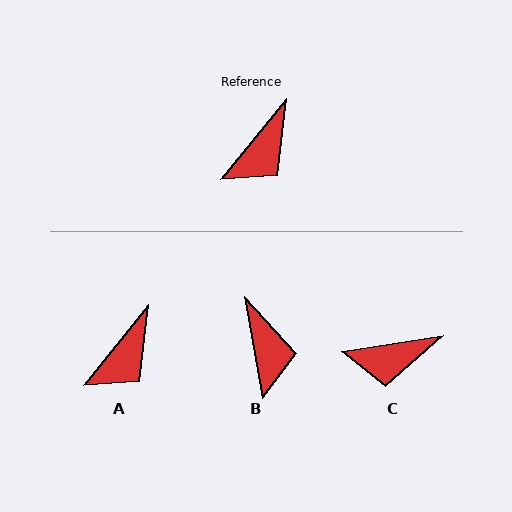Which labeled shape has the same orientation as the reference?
A.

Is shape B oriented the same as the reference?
No, it is off by about 49 degrees.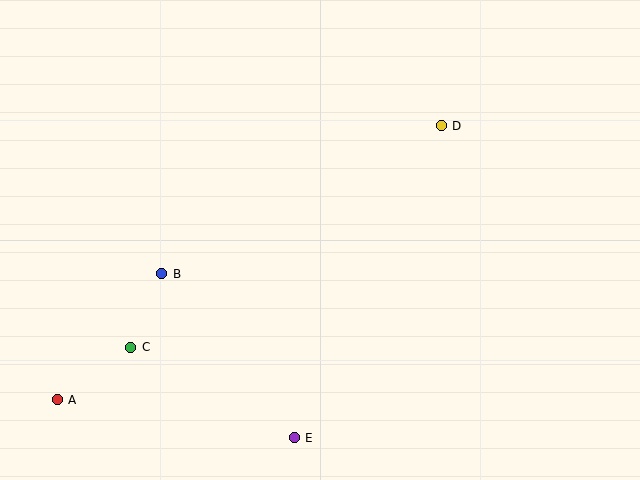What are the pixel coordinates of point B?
Point B is at (162, 274).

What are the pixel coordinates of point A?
Point A is at (57, 400).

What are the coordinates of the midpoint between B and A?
The midpoint between B and A is at (110, 337).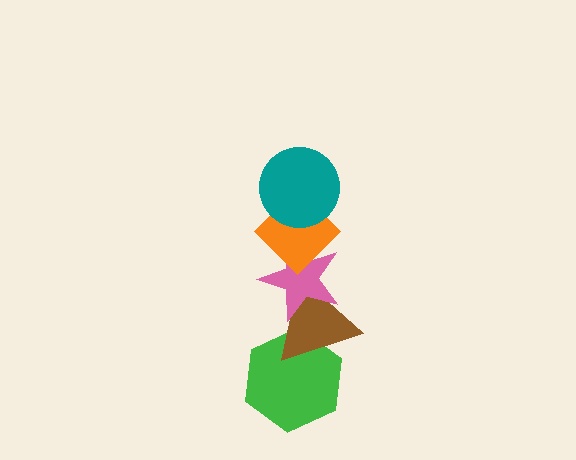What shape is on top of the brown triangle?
The pink star is on top of the brown triangle.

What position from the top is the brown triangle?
The brown triangle is 4th from the top.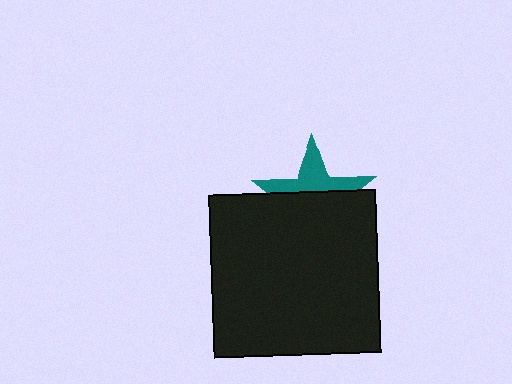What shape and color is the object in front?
The object in front is a black rectangle.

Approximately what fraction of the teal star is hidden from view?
Roughly 57% of the teal star is hidden behind the black rectangle.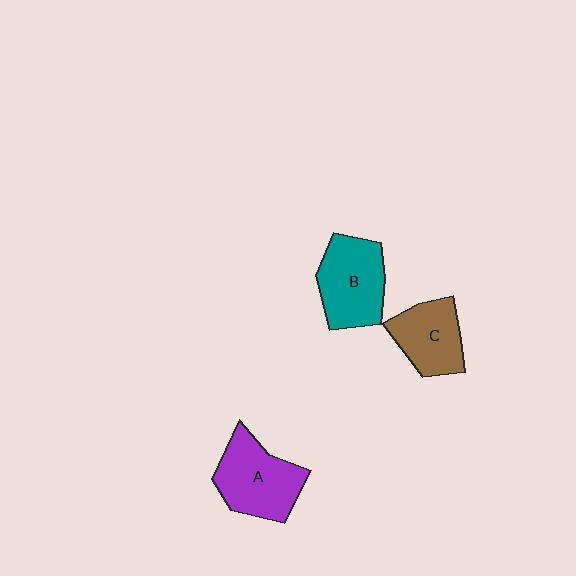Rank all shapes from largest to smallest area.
From largest to smallest: A (purple), B (teal), C (brown).